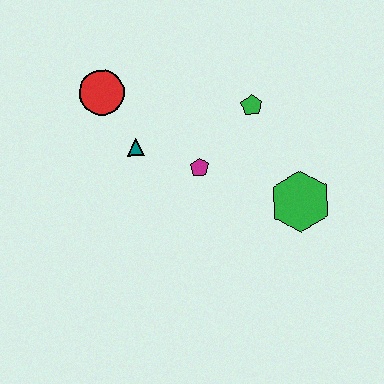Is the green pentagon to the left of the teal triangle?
No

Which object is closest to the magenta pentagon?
The teal triangle is closest to the magenta pentagon.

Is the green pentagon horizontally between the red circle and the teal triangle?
No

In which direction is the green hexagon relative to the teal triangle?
The green hexagon is to the right of the teal triangle.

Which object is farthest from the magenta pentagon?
The red circle is farthest from the magenta pentagon.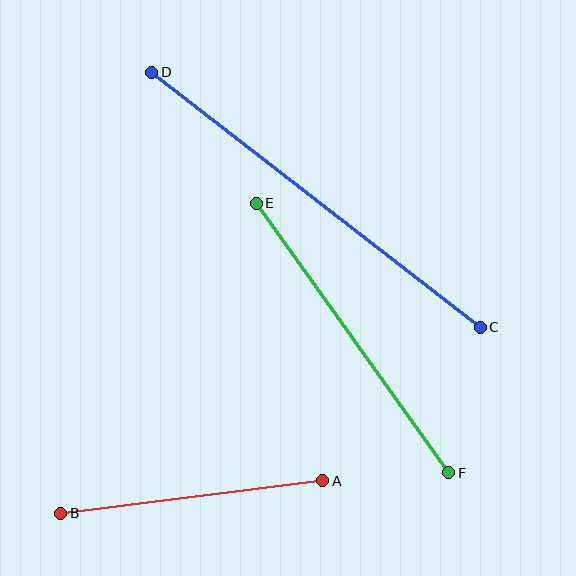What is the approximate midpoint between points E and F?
The midpoint is at approximately (353, 338) pixels.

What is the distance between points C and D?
The distance is approximately 416 pixels.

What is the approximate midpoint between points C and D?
The midpoint is at approximately (316, 200) pixels.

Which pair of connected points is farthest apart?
Points C and D are farthest apart.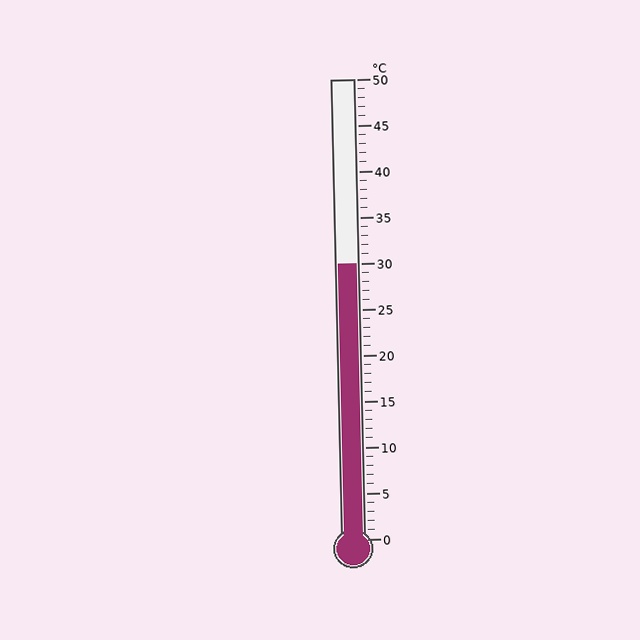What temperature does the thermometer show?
The thermometer shows approximately 30°C.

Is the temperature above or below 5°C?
The temperature is above 5°C.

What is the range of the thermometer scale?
The thermometer scale ranges from 0°C to 50°C.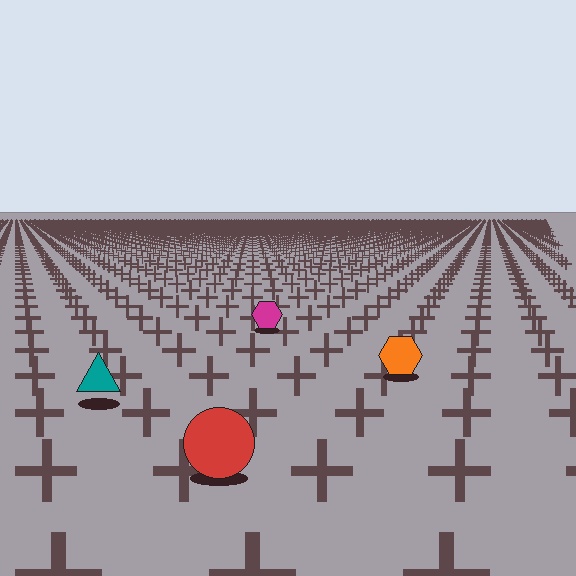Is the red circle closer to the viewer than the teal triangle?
Yes. The red circle is closer — you can tell from the texture gradient: the ground texture is coarser near it.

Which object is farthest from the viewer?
The magenta hexagon is farthest from the viewer. It appears smaller and the ground texture around it is denser.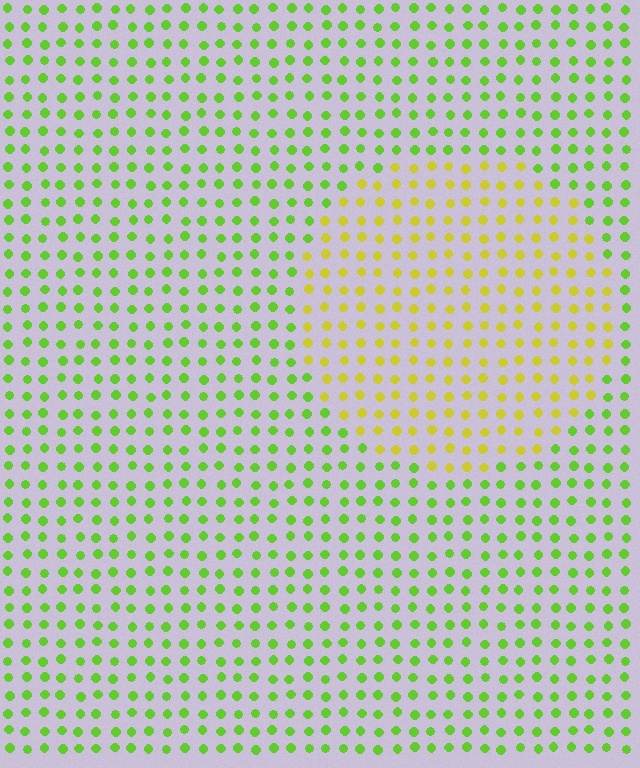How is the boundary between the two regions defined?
The boundary is defined purely by a slight shift in hue (about 40 degrees). Spacing, size, and orientation are identical on both sides.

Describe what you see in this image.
The image is filled with small lime elements in a uniform arrangement. A circle-shaped region is visible where the elements are tinted to a slightly different hue, forming a subtle color boundary.